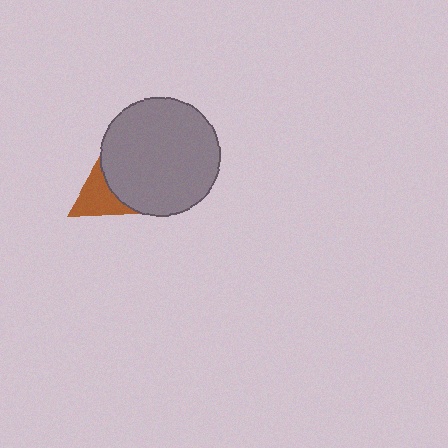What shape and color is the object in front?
The object in front is a gray circle.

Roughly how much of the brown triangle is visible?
A small part of it is visible (roughly 32%).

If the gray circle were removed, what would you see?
You would see the complete brown triangle.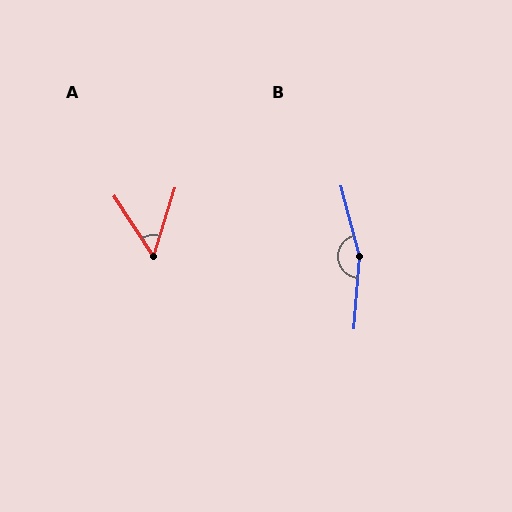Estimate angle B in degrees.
Approximately 161 degrees.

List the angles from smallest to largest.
A (50°), B (161°).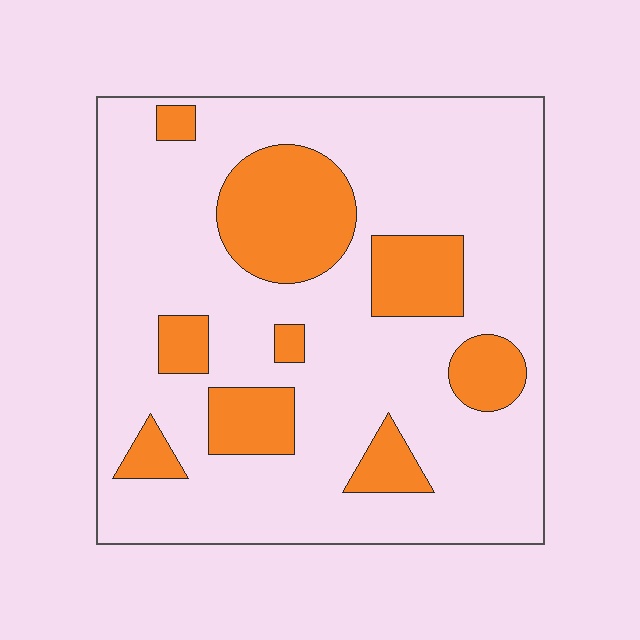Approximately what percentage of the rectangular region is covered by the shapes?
Approximately 25%.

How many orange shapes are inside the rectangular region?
9.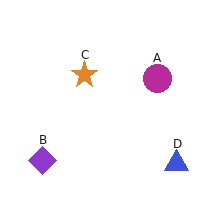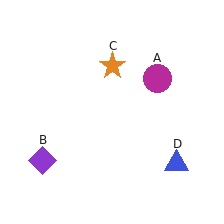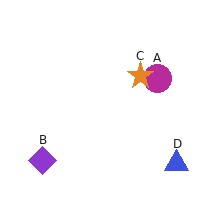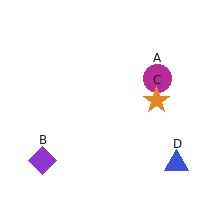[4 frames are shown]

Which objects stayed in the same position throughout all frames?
Magenta circle (object A) and purple diamond (object B) and blue triangle (object D) remained stationary.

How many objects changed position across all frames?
1 object changed position: orange star (object C).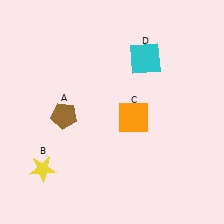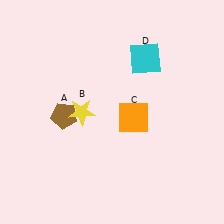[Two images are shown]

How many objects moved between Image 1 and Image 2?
1 object moved between the two images.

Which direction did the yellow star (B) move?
The yellow star (B) moved up.